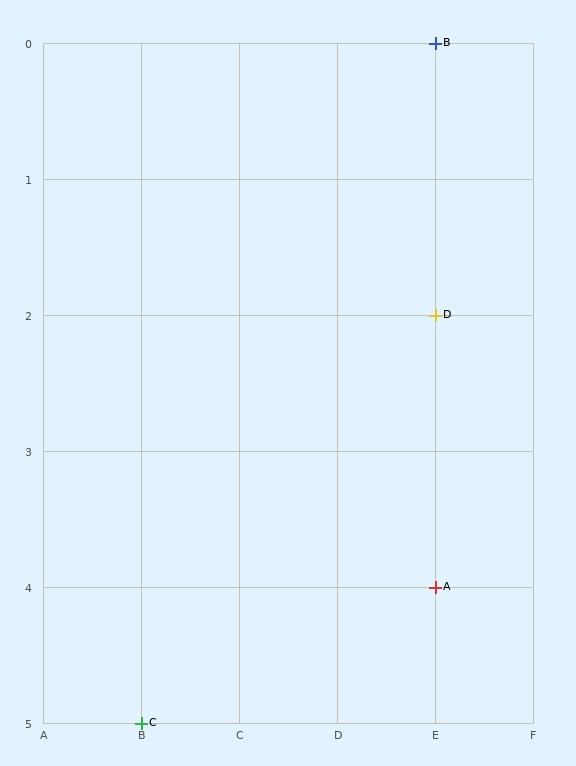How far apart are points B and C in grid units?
Points B and C are 3 columns and 5 rows apart (about 5.8 grid units diagonally).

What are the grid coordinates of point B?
Point B is at grid coordinates (E, 0).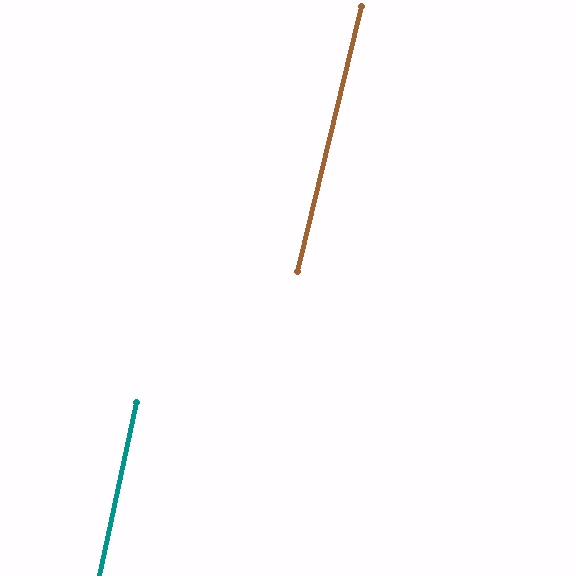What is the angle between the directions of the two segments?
Approximately 2 degrees.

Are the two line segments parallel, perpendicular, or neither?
Parallel — their directions differ by only 1.5°.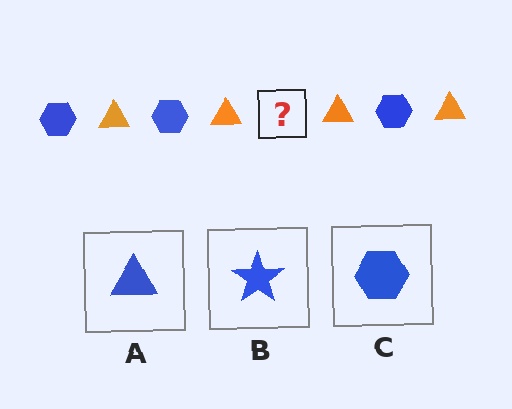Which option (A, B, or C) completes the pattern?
C.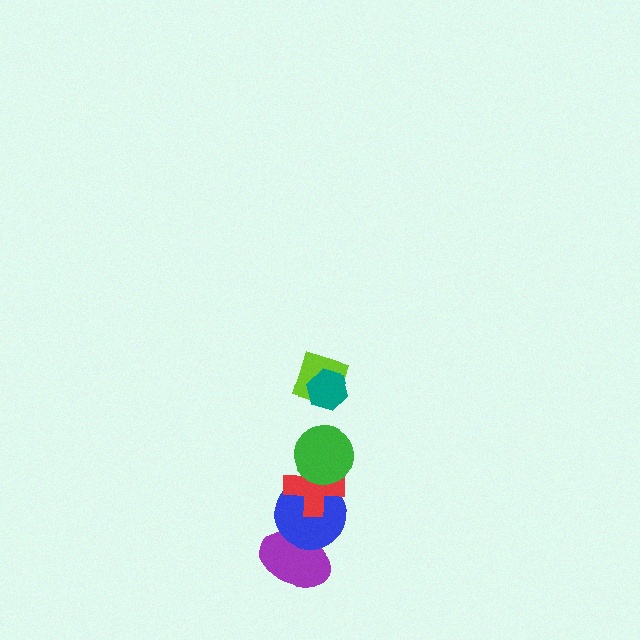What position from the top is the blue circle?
The blue circle is 5th from the top.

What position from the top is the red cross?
The red cross is 4th from the top.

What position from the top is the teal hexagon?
The teal hexagon is 1st from the top.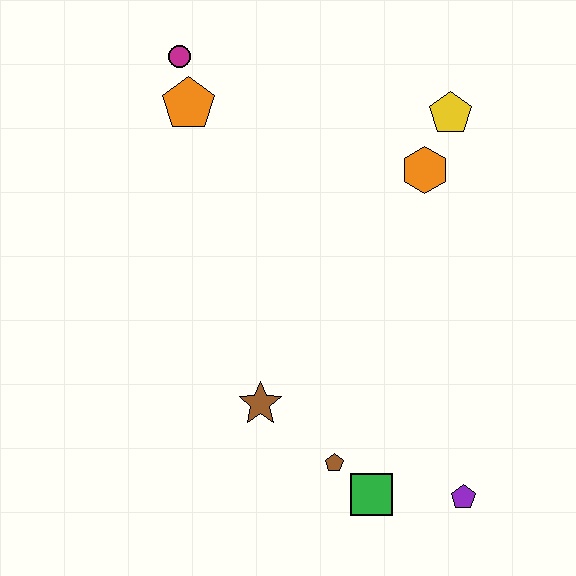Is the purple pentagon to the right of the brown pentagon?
Yes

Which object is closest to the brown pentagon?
The green square is closest to the brown pentagon.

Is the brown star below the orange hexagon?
Yes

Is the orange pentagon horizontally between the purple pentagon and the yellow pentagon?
No